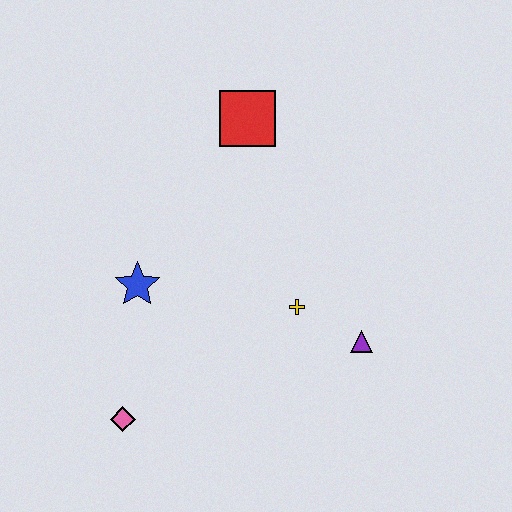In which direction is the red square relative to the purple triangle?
The red square is above the purple triangle.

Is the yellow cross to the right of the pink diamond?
Yes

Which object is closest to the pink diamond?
The blue star is closest to the pink diamond.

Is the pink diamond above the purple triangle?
No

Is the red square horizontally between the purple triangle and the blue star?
Yes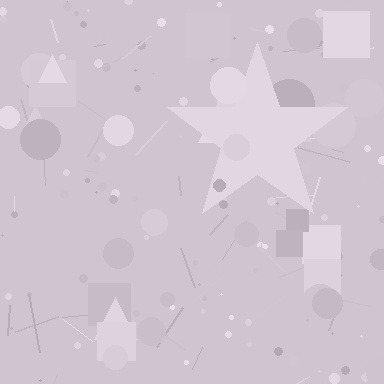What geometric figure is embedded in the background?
A star is embedded in the background.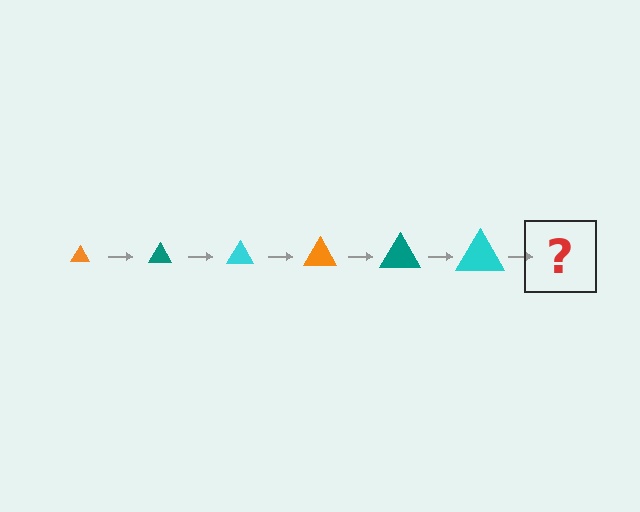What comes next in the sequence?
The next element should be an orange triangle, larger than the previous one.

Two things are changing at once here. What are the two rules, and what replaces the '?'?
The two rules are that the triangle grows larger each step and the color cycles through orange, teal, and cyan. The '?' should be an orange triangle, larger than the previous one.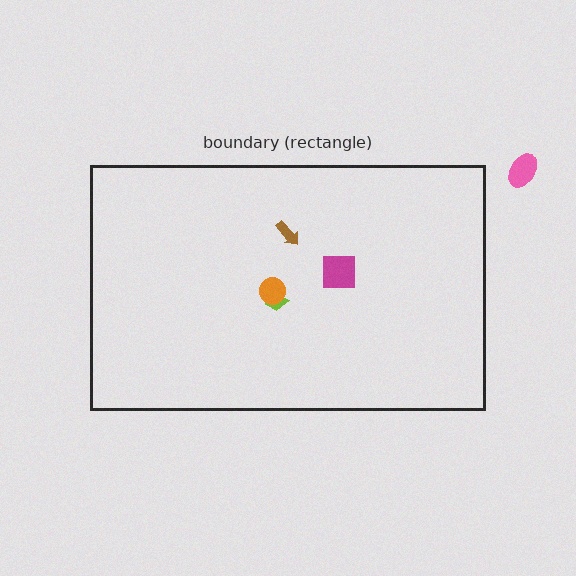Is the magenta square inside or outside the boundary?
Inside.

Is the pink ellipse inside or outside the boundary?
Outside.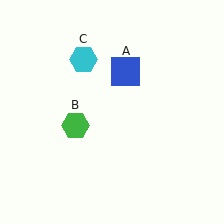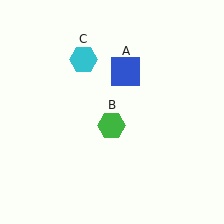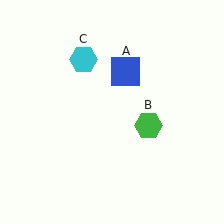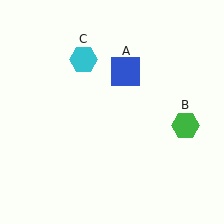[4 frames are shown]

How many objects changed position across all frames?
1 object changed position: green hexagon (object B).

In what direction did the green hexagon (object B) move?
The green hexagon (object B) moved right.